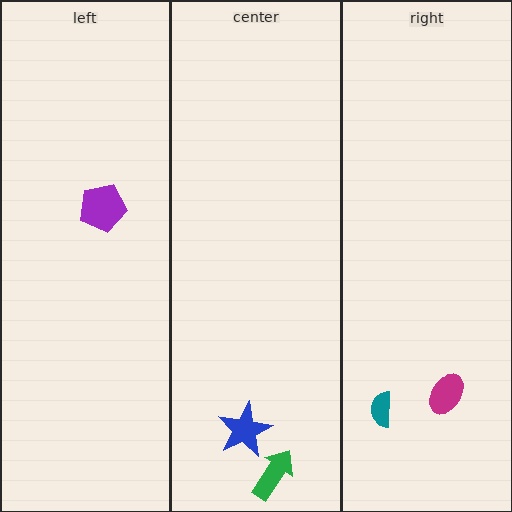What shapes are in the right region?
The magenta ellipse, the teal semicircle.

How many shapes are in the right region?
2.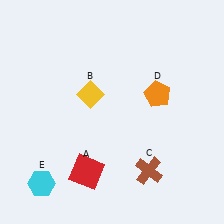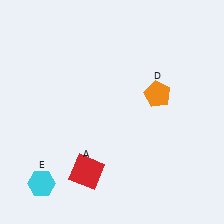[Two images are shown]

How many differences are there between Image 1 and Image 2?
There are 2 differences between the two images.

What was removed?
The yellow diamond (B), the brown cross (C) were removed in Image 2.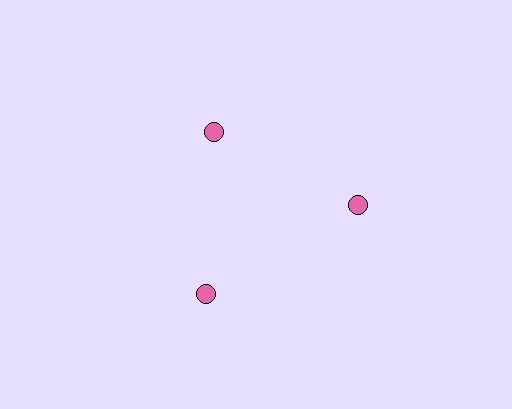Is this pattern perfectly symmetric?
No. The 3 pink circles are arranged in a ring, but one element near the 11 o'clock position is pulled inward toward the center, breaking the 3-fold rotational symmetry.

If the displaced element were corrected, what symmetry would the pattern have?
It would have 3-fold rotational symmetry — the pattern would map onto itself every 120 degrees.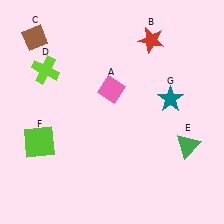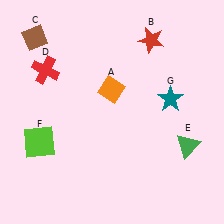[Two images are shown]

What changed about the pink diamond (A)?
In Image 1, A is pink. In Image 2, it changed to orange.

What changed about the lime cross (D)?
In Image 1, D is lime. In Image 2, it changed to red.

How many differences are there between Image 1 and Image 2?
There are 2 differences between the two images.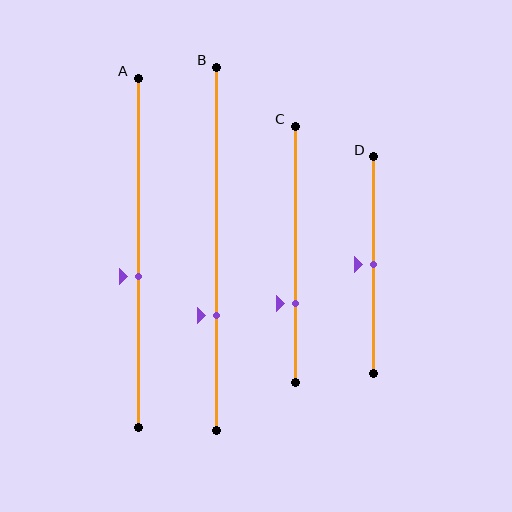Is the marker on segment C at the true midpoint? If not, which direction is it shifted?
No, the marker on segment C is shifted downward by about 19% of the segment length.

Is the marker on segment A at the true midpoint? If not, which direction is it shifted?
No, the marker on segment A is shifted downward by about 7% of the segment length.